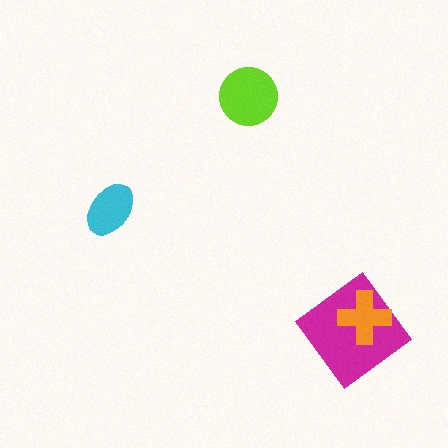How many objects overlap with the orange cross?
1 object overlaps with the orange cross.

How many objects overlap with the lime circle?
0 objects overlap with the lime circle.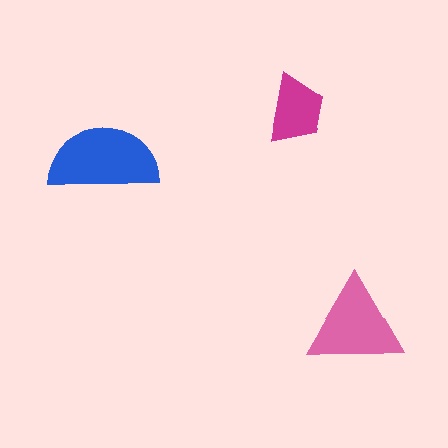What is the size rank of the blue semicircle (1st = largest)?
1st.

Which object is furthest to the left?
The blue semicircle is leftmost.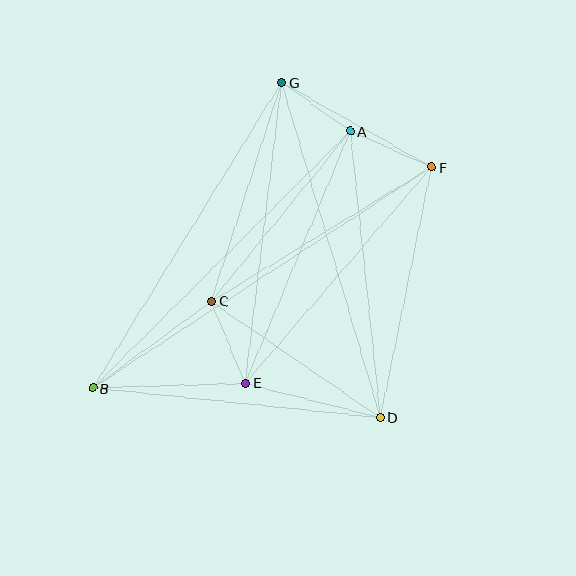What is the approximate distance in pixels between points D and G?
The distance between D and G is approximately 349 pixels.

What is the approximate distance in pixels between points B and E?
The distance between B and E is approximately 153 pixels.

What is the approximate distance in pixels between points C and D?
The distance between C and D is approximately 205 pixels.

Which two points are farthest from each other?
Points B and F are farthest from each other.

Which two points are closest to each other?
Points A and G are closest to each other.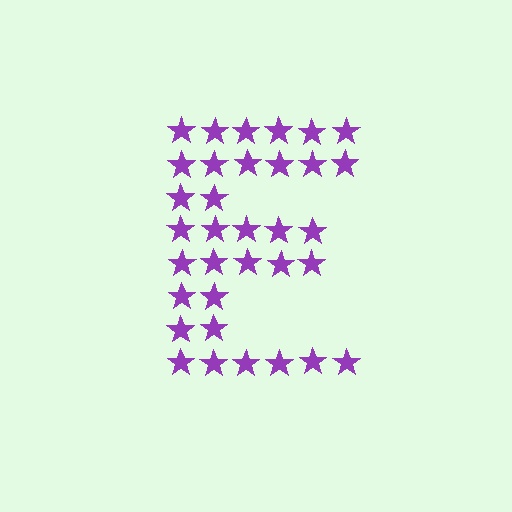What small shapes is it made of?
It is made of small stars.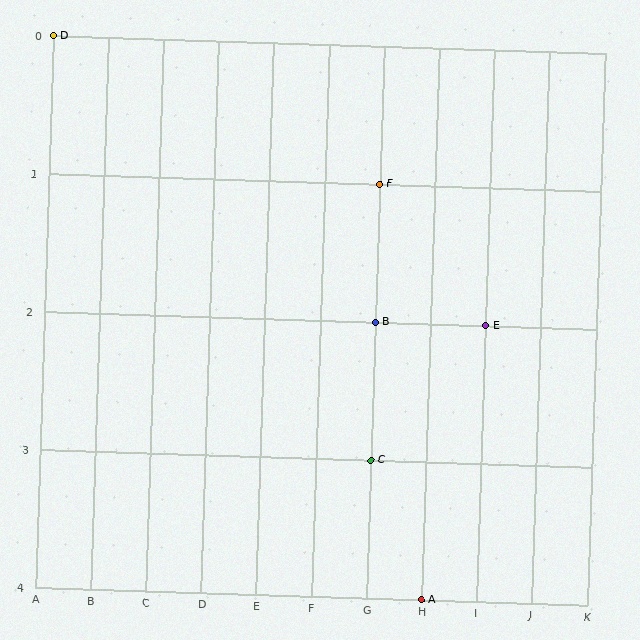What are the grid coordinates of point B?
Point B is at grid coordinates (G, 2).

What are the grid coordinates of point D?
Point D is at grid coordinates (A, 0).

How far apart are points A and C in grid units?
Points A and C are 1 column and 1 row apart (about 1.4 grid units diagonally).